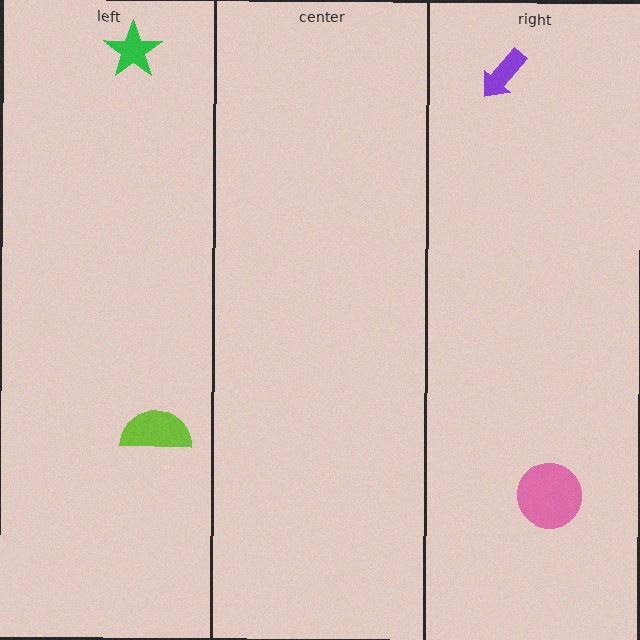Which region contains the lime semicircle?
The left region.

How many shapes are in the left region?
2.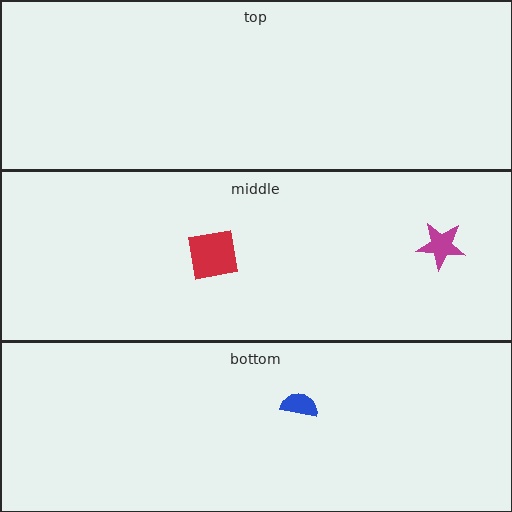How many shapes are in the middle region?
2.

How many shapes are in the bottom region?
1.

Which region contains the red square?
The middle region.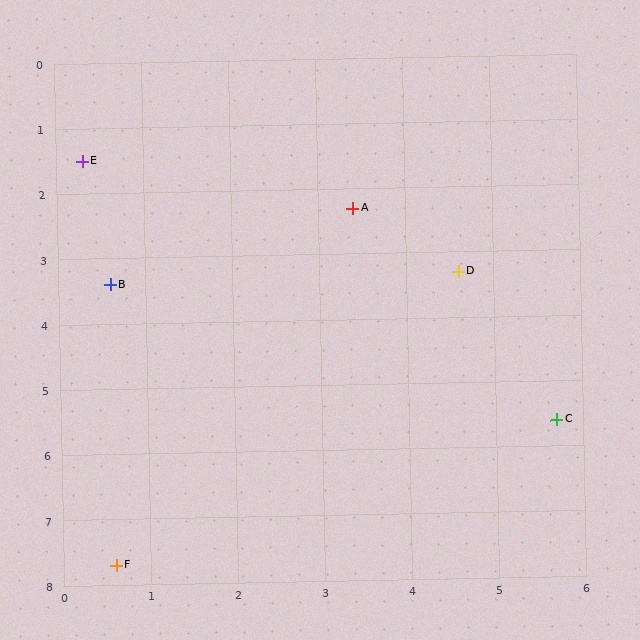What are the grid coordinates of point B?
Point B is at approximately (0.6, 3.4).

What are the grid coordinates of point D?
Point D is at approximately (4.6, 3.3).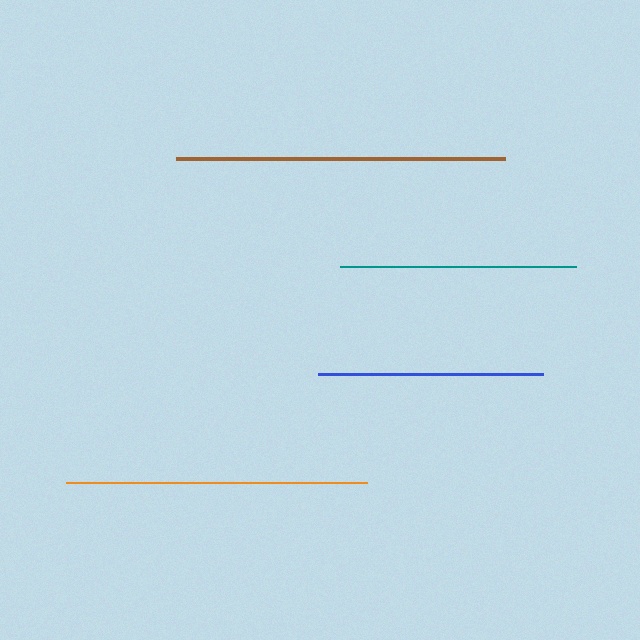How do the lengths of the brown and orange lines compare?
The brown and orange lines are approximately the same length.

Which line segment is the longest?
The brown line is the longest at approximately 330 pixels.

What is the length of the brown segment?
The brown segment is approximately 330 pixels long.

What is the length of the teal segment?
The teal segment is approximately 236 pixels long.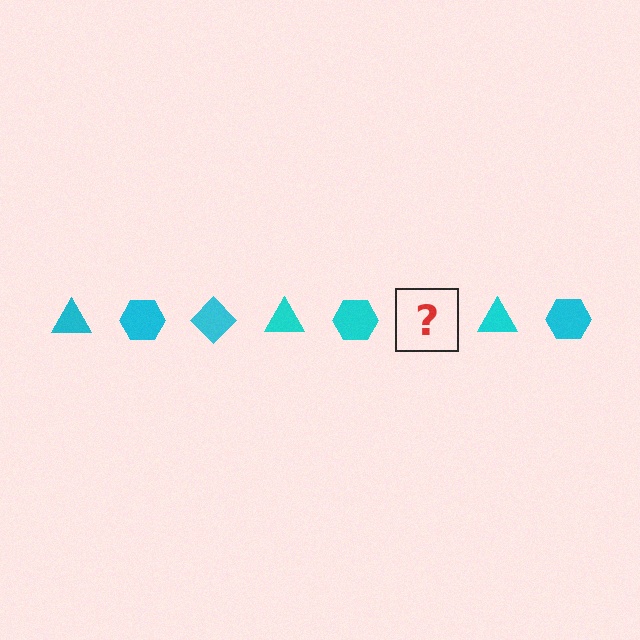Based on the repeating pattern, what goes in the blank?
The blank should be a cyan diamond.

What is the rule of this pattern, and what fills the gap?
The rule is that the pattern cycles through triangle, hexagon, diamond shapes in cyan. The gap should be filled with a cyan diamond.